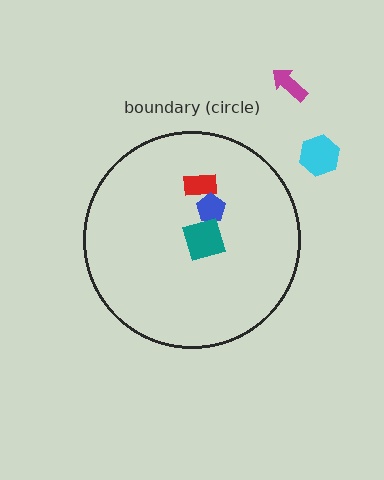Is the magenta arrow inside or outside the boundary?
Outside.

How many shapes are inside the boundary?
3 inside, 2 outside.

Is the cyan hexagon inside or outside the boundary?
Outside.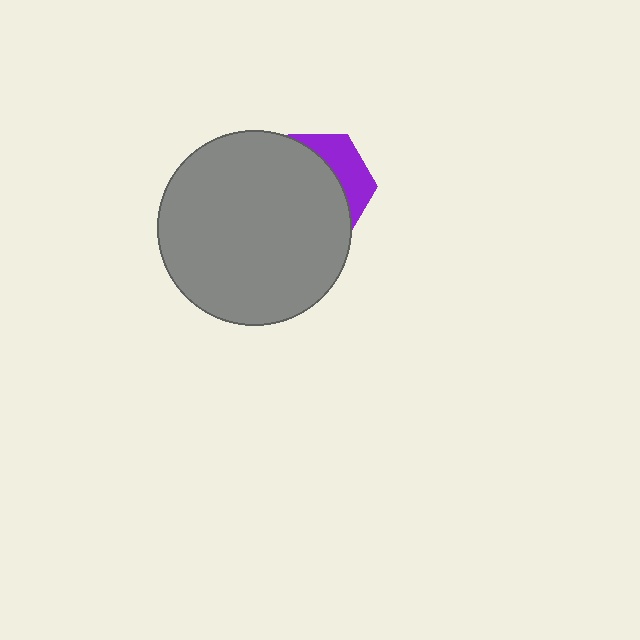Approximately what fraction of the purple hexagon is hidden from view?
Roughly 69% of the purple hexagon is hidden behind the gray circle.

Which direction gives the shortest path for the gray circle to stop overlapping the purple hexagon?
Moving toward the lower-left gives the shortest separation.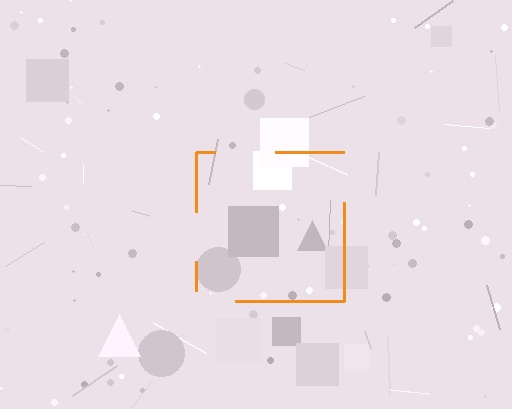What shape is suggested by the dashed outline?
The dashed outline suggests a square.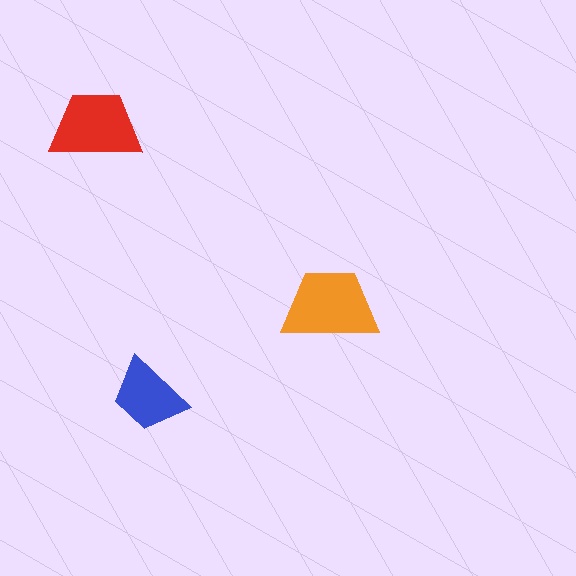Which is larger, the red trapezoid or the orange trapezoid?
The orange one.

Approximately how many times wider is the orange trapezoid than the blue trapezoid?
About 1.5 times wider.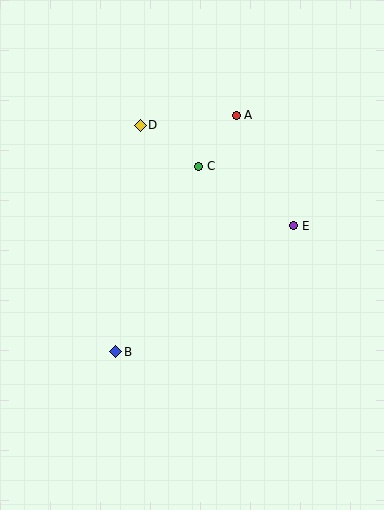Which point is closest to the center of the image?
Point C at (199, 166) is closest to the center.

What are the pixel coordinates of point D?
Point D is at (140, 125).